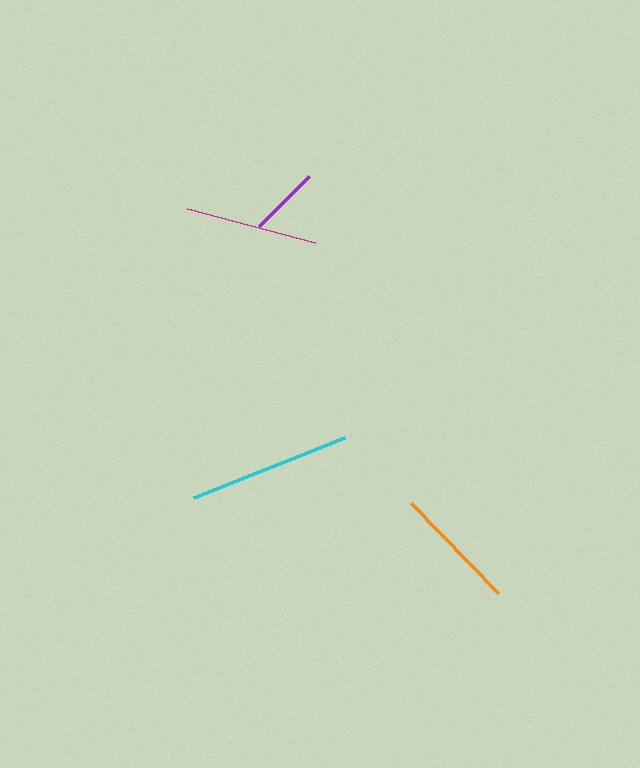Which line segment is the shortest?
The purple line is the shortest at approximately 71 pixels.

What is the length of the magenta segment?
The magenta segment is approximately 132 pixels long.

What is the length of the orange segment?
The orange segment is approximately 125 pixels long.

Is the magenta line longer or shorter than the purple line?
The magenta line is longer than the purple line.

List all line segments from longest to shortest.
From longest to shortest: cyan, magenta, orange, purple.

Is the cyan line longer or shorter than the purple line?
The cyan line is longer than the purple line.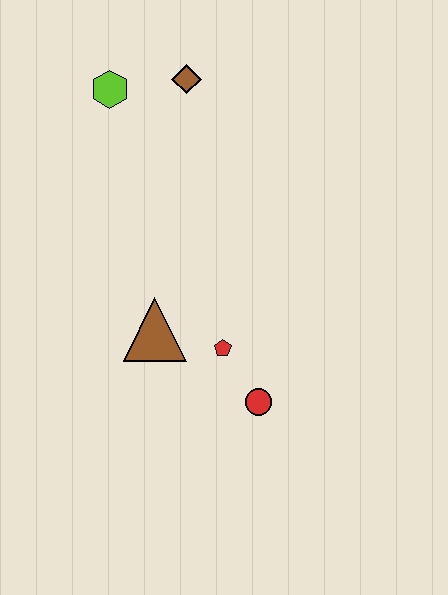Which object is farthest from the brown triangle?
The brown diamond is farthest from the brown triangle.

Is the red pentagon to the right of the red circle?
No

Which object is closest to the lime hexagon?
The brown diamond is closest to the lime hexagon.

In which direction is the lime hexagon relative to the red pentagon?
The lime hexagon is above the red pentagon.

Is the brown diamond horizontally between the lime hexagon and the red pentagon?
Yes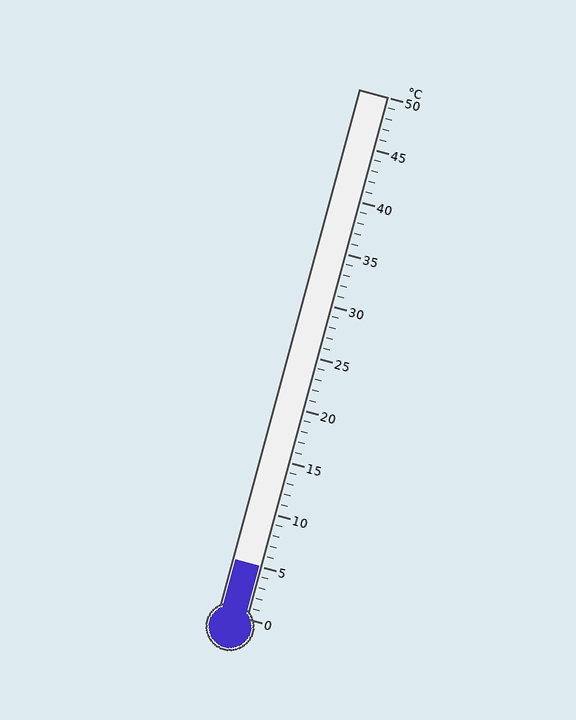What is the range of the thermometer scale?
The thermometer scale ranges from 0°C to 50°C.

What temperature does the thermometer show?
The thermometer shows approximately 5°C.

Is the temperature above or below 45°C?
The temperature is below 45°C.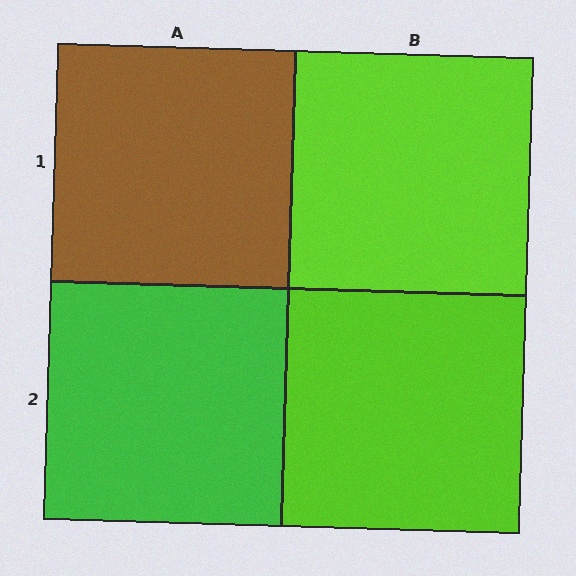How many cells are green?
1 cell is green.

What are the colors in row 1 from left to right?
Brown, lime.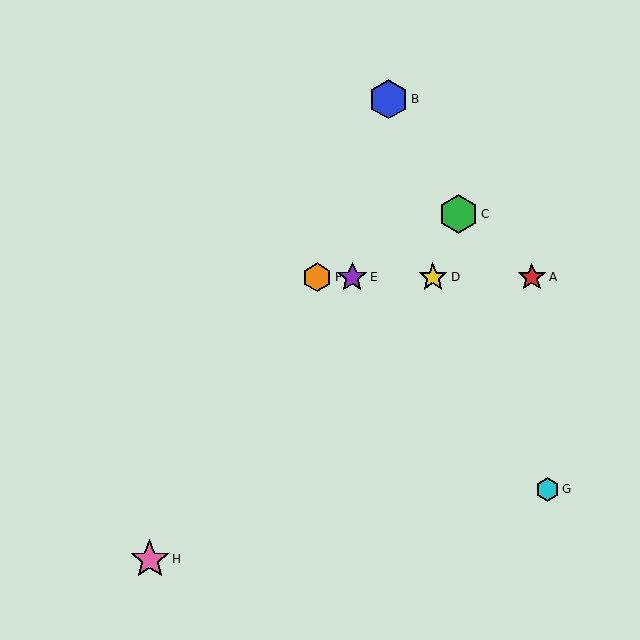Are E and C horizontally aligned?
No, E is at y≈277 and C is at y≈214.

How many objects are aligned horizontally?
4 objects (A, D, E, F) are aligned horizontally.